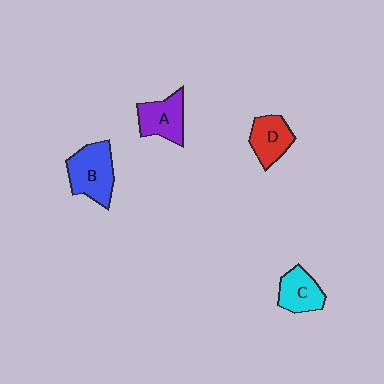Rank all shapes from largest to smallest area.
From largest to smallest: B (blue), A (purple), D (red), C (cyan).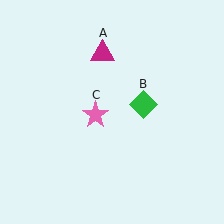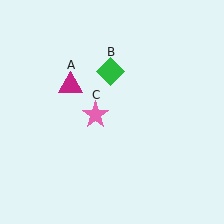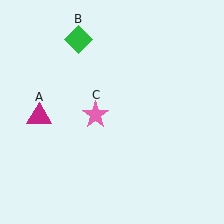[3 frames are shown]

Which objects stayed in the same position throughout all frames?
Pink star (object C) remained stationary.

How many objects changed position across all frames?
2 objects changed position: magenta triangle (object A), green diamond (object B).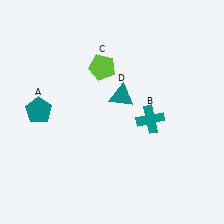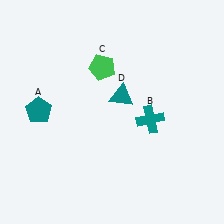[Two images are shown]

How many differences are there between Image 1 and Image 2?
There is 1 difference between the two images.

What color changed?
The pentagon (C) changed from lime in Image 1 to green in Image 2.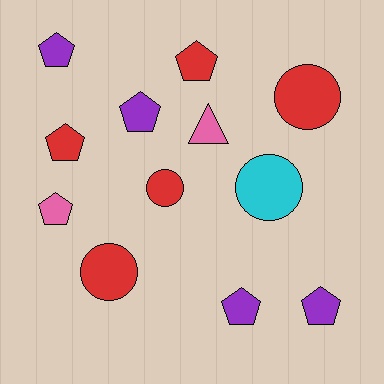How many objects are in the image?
There are 12 objects.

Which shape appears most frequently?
Pentagon, with 7 objects.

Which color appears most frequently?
Red, with 5 objects.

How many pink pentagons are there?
There is 1 pink pentagon.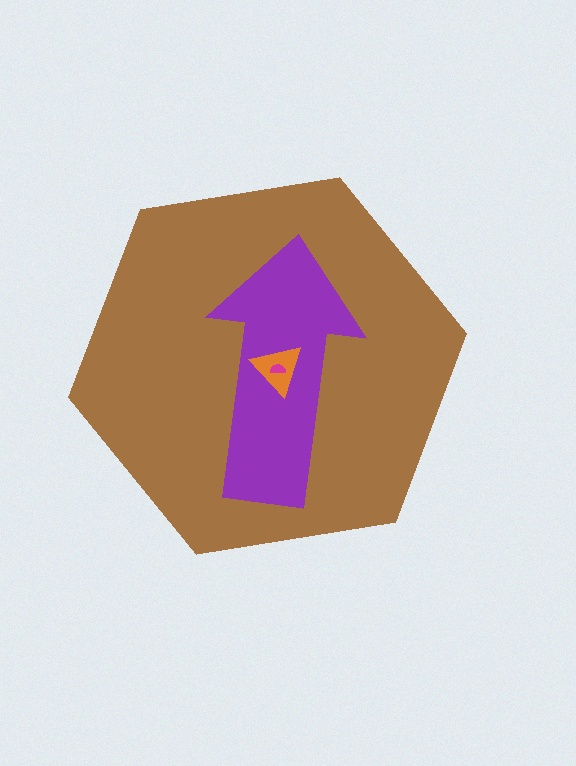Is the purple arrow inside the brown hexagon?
Yes.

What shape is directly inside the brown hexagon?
The purple arrow.